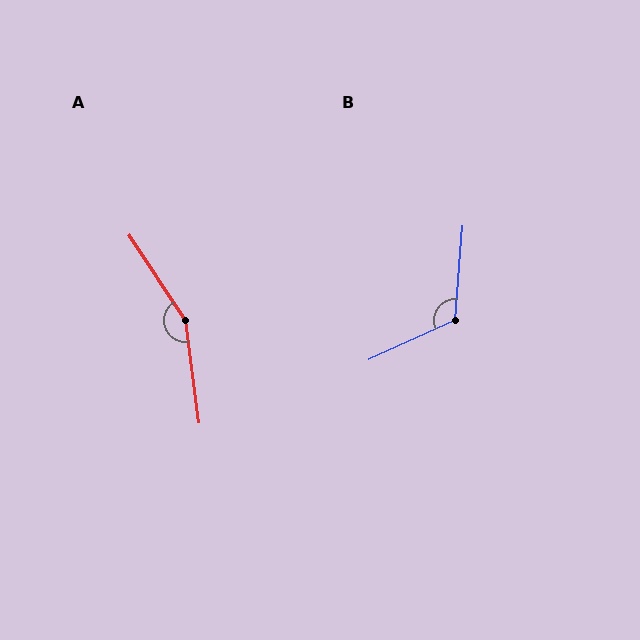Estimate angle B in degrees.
Approximately 119 degrees.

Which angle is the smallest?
B, at approximately 119 degrees.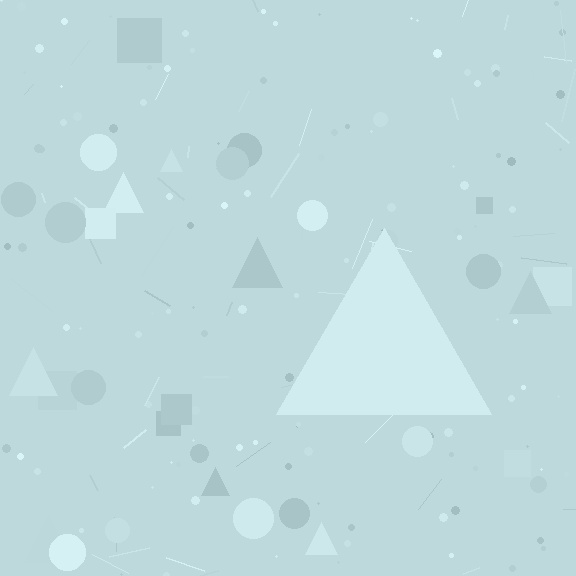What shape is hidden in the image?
A triangle is hidden in the image.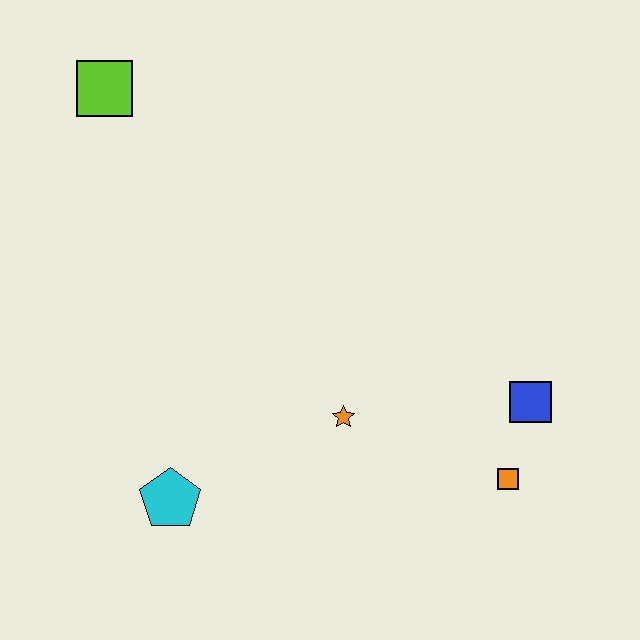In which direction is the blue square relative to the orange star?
The blue square is to the right of the orange star.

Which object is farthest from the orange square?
The lime square is farthest from the orange square.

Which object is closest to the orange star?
The orange square is closest to the orange star.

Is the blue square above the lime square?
No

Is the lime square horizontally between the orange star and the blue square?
No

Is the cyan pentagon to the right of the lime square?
Yes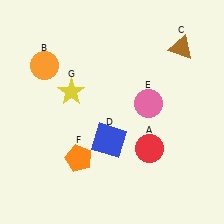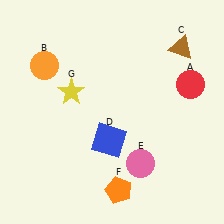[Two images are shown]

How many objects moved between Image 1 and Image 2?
3 objects moved between the two images.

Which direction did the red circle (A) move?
The red circle (A) moved up.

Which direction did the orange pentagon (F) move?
The orange pentagon (F) moved right.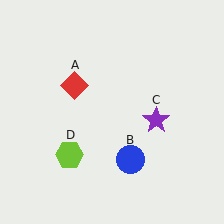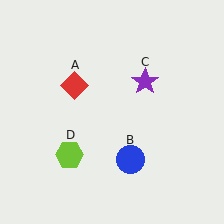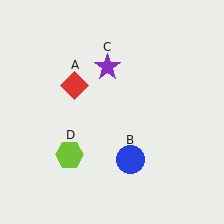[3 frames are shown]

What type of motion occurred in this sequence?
The purple star (object C) rotated counterclockwise around the center of the scene.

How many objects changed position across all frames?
1 object changed position: purple star (object C).